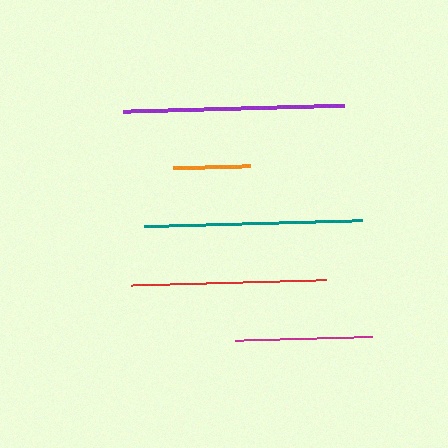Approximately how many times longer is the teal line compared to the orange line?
The teal line is approximately 2.8 times the length of the orange line.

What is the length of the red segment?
The red segment is approximately 195 pixels long.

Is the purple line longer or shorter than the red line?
The purple line is longer than the red line.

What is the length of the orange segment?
The orange segment is approximately 78 pixels long.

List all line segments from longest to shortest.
From longest to shortest: purple, teal, red, magenta, orange.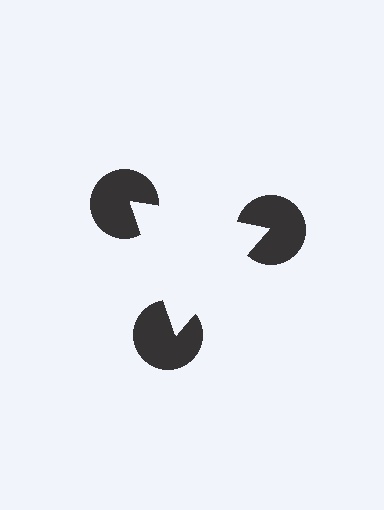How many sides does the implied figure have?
3 sides.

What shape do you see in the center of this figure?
An illusory triangle — its edges are inferred from the aligned wedge cuts in the pac-man discs, not physically drawn.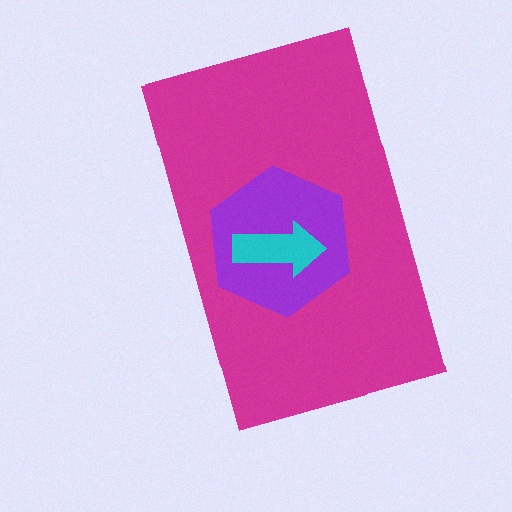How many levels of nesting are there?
3.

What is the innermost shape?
The cyan arrow.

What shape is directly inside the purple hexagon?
The cyan arrow.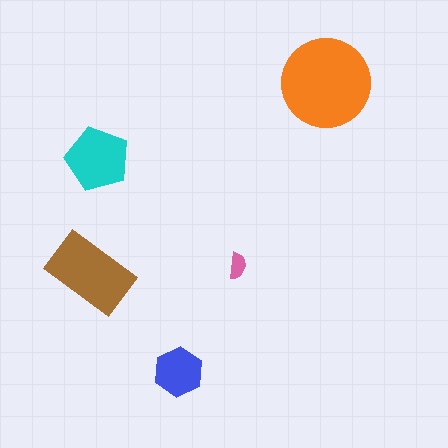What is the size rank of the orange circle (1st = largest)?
1st.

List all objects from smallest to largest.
The pink semicircle, the blue hexagon, the cyan pentagon, the brown rectangle, the orange circle.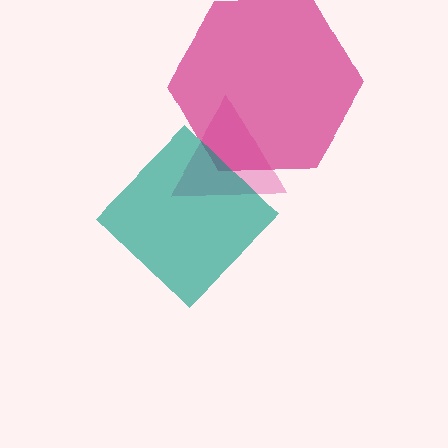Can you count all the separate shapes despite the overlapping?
Yes, there are 3 separate shapes.